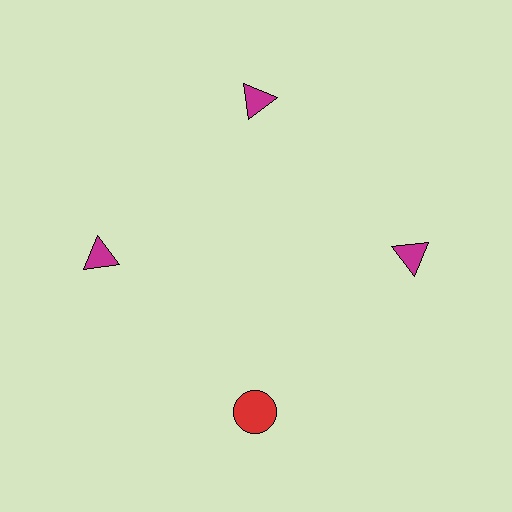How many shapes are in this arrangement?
There are 4 shapes arranged in a ring pattern.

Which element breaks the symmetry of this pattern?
The red circle at roughly the 6 o'clock position breaks the symmetry. All other shapes are magenta triangles.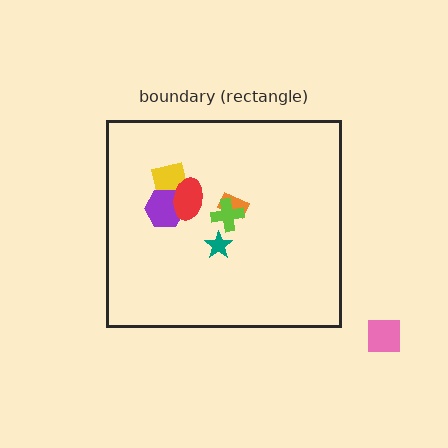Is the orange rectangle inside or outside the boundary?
Inside.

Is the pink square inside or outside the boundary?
Outside.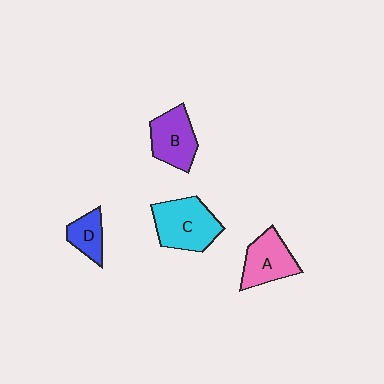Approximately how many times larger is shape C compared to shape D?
Approximately 2.0 times.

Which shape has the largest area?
Shape C (cyan).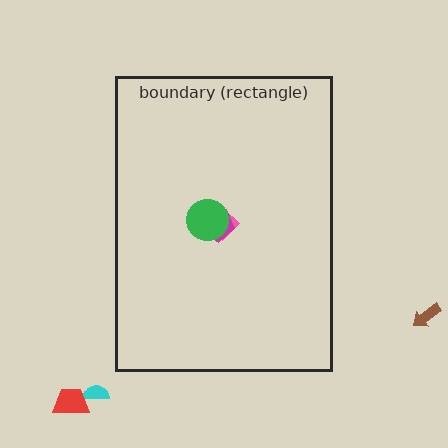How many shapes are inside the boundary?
3 inside, 3 outside.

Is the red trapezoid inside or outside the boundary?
Outside.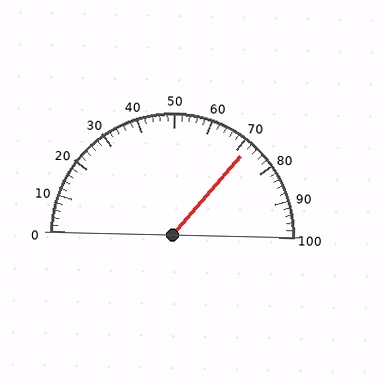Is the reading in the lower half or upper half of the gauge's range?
The reading is in the upper half of the range (0 to 100).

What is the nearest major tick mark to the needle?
The nearest major tick mark is 70.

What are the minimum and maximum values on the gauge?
The gauge ranges from 0 to 100.